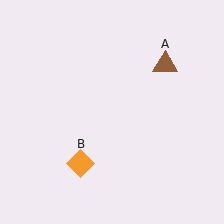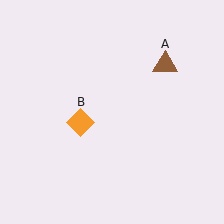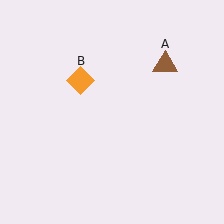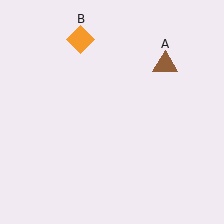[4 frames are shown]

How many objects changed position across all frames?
1 object changed position: orange diamond (object B).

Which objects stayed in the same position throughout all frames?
Brown triangle (object A) remained stationary.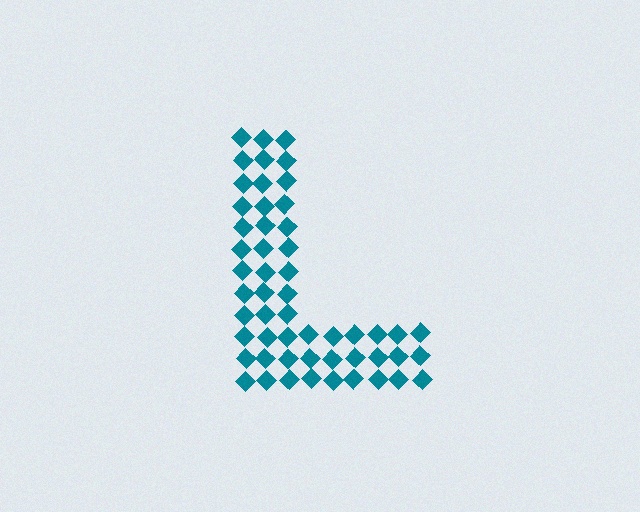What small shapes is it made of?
It is made of small diamonds.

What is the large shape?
The large shape is the letter L.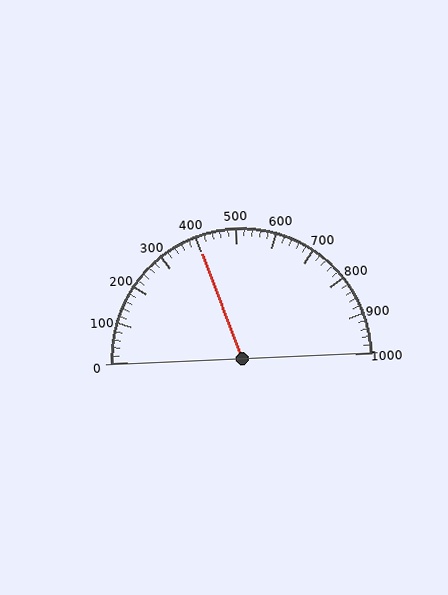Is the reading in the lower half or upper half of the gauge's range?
The reading is in the lower half of the range (0 to 1000).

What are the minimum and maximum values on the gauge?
The gauge ranges from 0 to 1000.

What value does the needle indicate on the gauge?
The needle indicates approximately 400.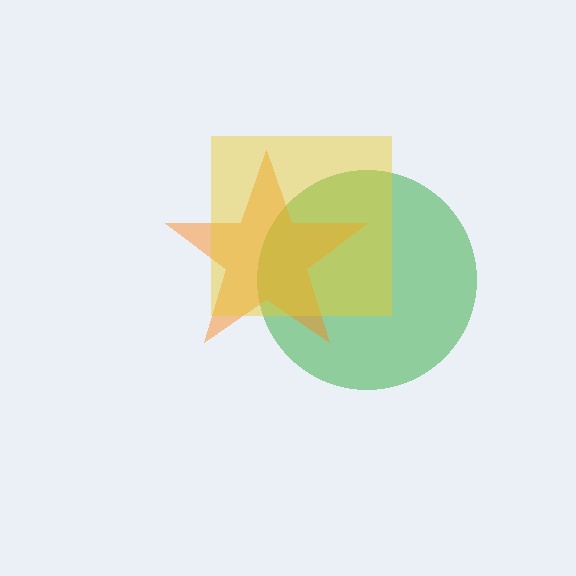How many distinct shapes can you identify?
There are 3 distinct shapes: a green circle, an orange star, a yellow square.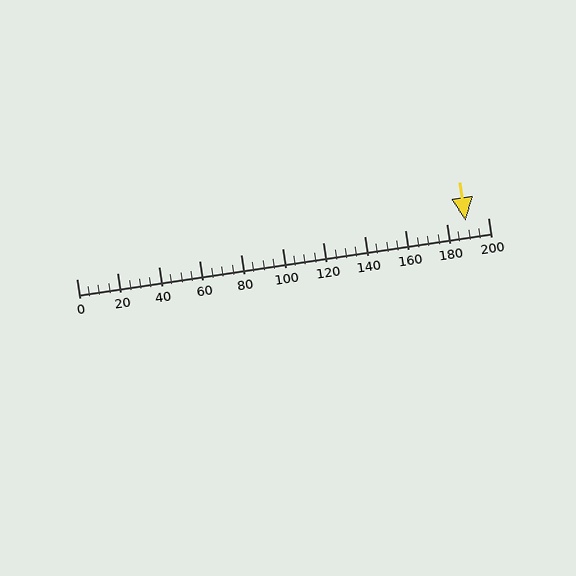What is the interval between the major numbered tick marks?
The major tick marks are spaced 20 units apart.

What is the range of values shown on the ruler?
The ruler shows values from 0 to 200.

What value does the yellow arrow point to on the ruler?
The yellow arrow points to approximately 189.